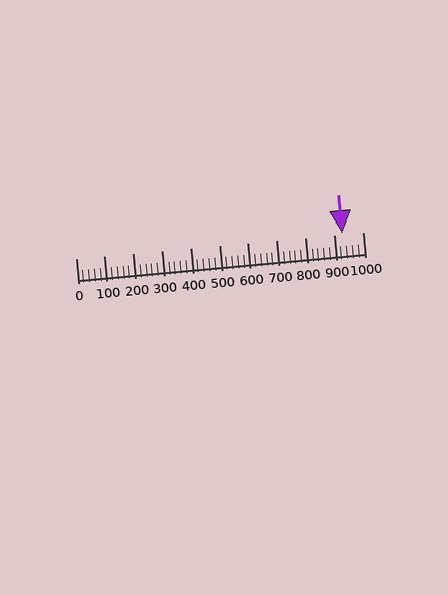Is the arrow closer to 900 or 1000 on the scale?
The arrow is closer to 900.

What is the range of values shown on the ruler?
The ruler shows values from 0 to 1000.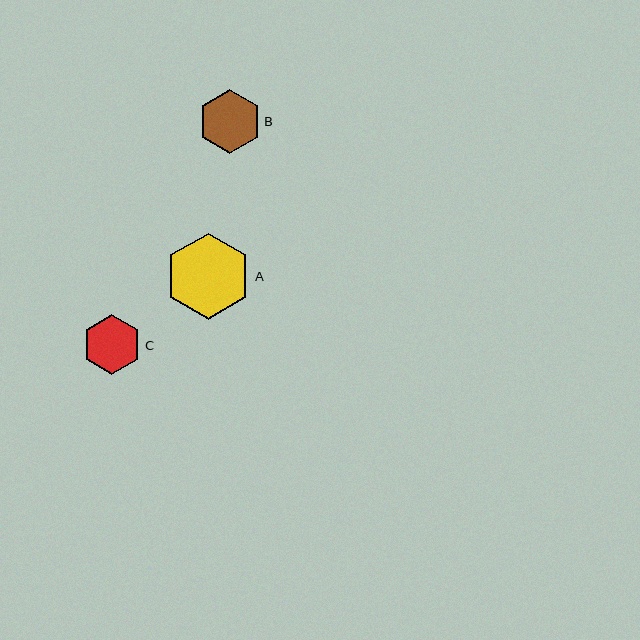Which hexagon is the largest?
Hexagon A is the largest with a size of approximately 87 pixels.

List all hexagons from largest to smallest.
From largest to smallest: A, B, C.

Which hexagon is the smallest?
Hexagon C is the smallest with a size of approximately 59 pixels.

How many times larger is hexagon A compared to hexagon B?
Hexagon A is approximately 1.4 times the size of hexagon B.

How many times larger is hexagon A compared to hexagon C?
Hexagon A is approximately 1.5 times the size of hexagon C.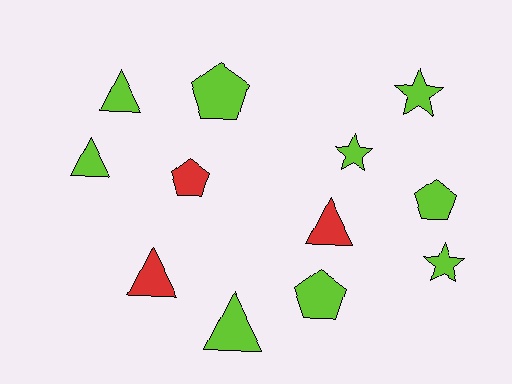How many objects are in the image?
There are 12 objects.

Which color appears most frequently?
Lime, with 9 objects.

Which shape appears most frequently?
Triangle, with 5 objects.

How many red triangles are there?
There are 2 red triangles.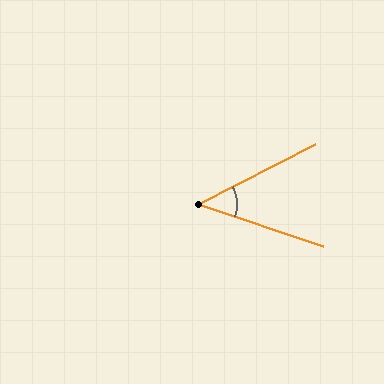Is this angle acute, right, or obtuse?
It is acute.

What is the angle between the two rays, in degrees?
Approximately 46 degrees.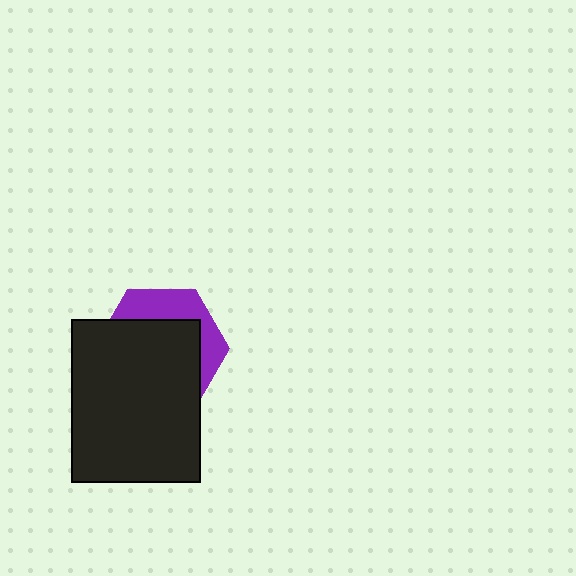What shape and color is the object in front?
The object in front is a black rectangle.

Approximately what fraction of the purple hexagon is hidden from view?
Roughly 68% of the purple hexagon is hidden behind the black rectangle.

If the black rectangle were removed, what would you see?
You would see the complete purple hexagon.